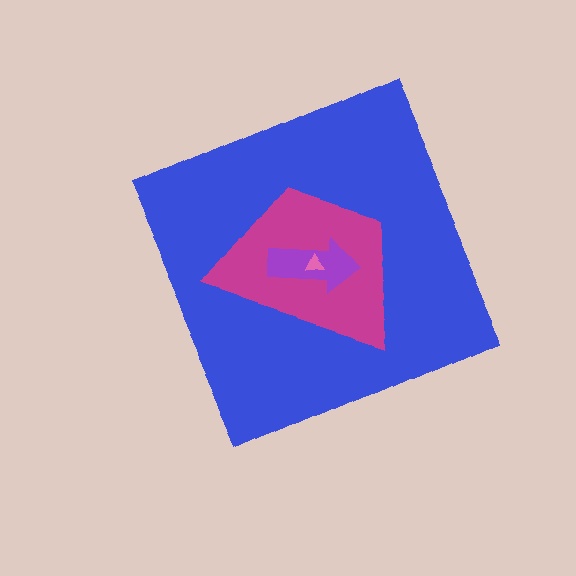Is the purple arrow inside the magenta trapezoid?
Yes.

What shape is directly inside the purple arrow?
The pink triangle.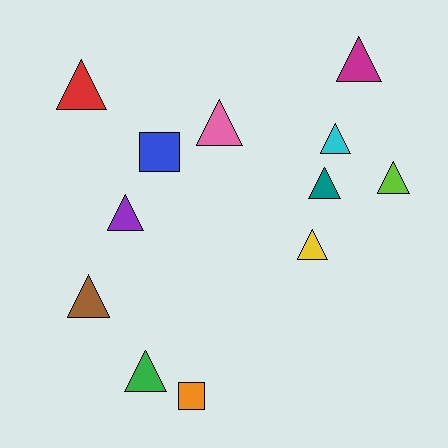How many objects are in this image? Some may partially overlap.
There are 12 objects.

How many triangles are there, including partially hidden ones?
There are 10 triangles.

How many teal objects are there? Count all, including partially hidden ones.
There is 1 teal object.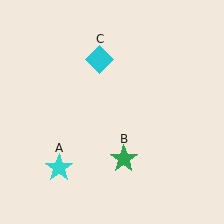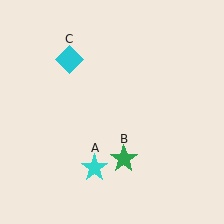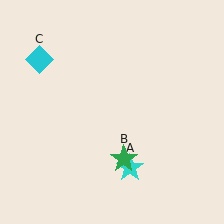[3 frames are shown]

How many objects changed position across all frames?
2 objects changed position: cyan star (object A), cyan diamond (object C).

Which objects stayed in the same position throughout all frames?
Green star (object B) remained stationary.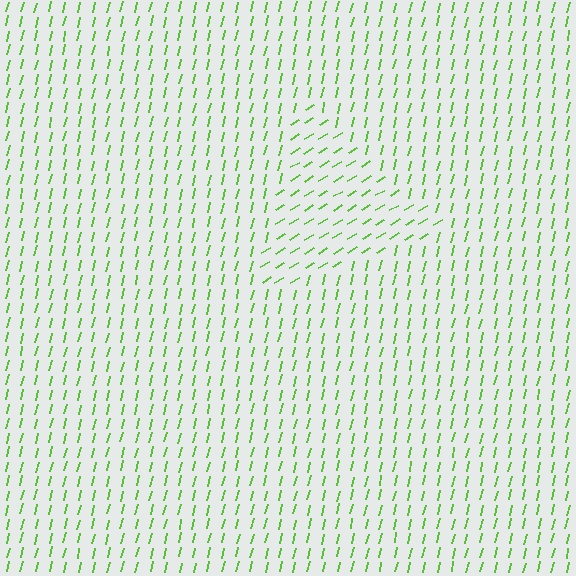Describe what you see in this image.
The image is filled with small lime line segments. A triangle region in the image has lines oriented differently from the surrounding lines, creating a visible texture boundary.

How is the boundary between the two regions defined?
The boundary is defined purely by a change in line orientation (approximately 45 degrees difference). All lines are the same color and thickness.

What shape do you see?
I see a triangle.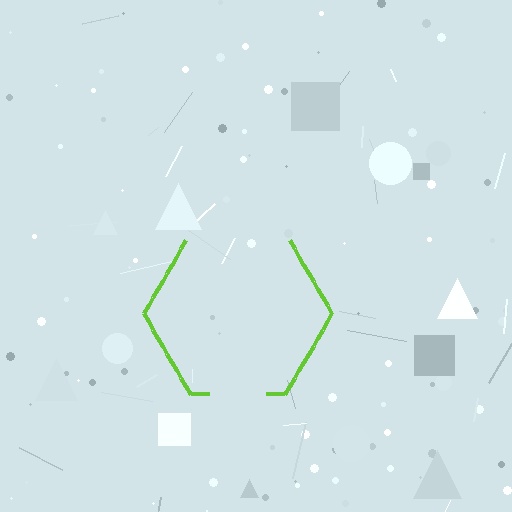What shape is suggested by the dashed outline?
The dashed outline suggests a hexagon.